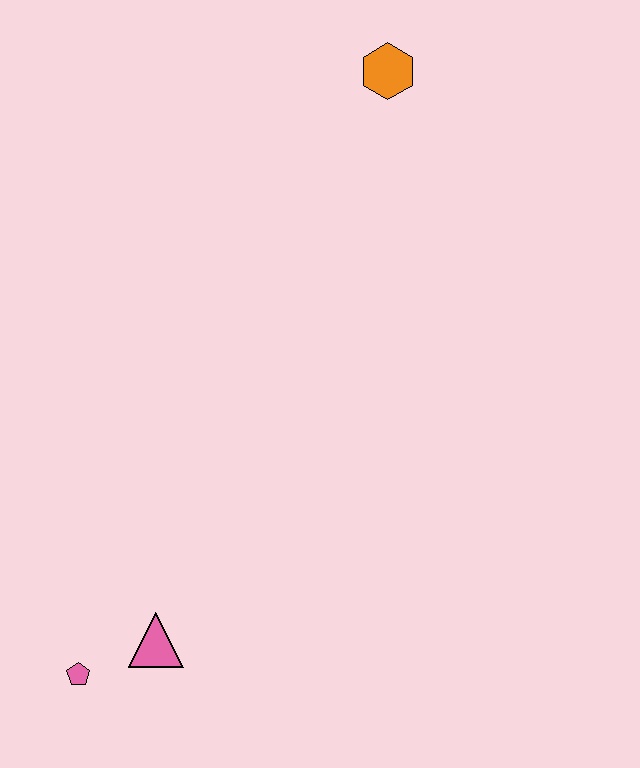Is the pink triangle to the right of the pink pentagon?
Yes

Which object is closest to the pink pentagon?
The pink triangle is closest to the pink pentagon.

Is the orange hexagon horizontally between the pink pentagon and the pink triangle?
No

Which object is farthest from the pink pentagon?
The orange hexagon is farthest from the pink pentagon.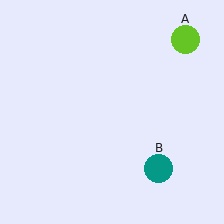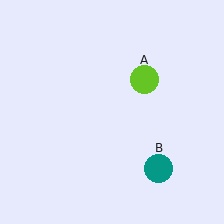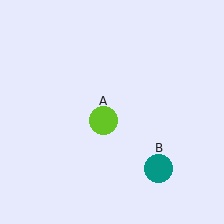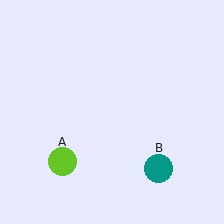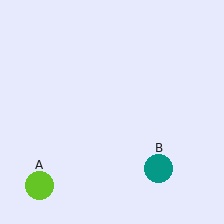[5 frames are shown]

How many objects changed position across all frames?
1 object changed position: lime circle (object A).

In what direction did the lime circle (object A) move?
The lime circle (object A) moved down and to the left.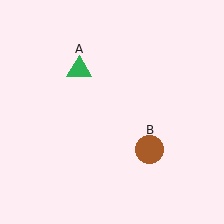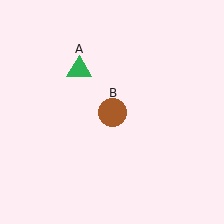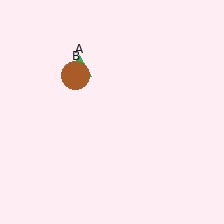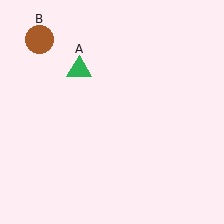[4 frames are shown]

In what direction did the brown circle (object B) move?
The brown circle (object B) moved up and to the left.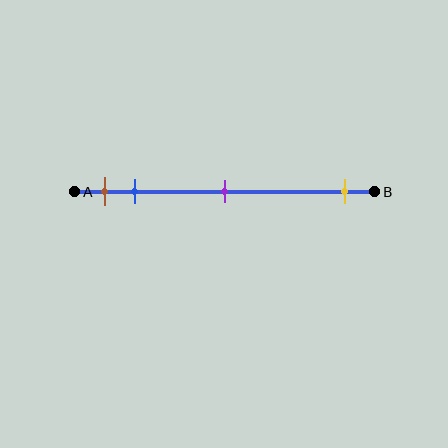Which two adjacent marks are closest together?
The brown and blue marks are the closest adjacent pair.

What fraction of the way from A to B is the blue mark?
The blue mark is approximately 20% (0.2) of the way from A to B.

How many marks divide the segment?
There are 4 marks dividing the segment.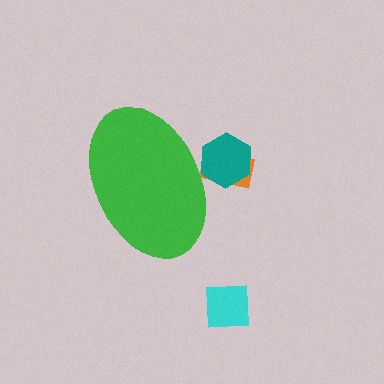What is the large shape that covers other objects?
A green ellipse.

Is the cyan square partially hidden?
No, the cyan square is fully visible.